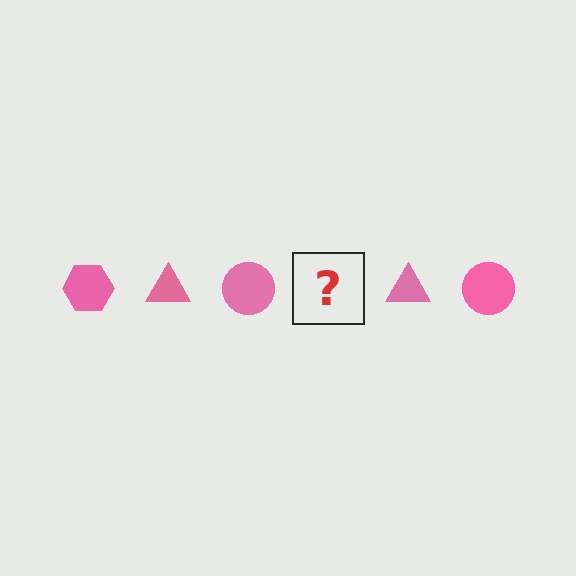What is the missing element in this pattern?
The missing element is a pink hexagon.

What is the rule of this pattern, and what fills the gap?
The rule is that the pattern cycles through hexagon, triangle, circle shapes in pink. The gap should be filled with a pink hexagon.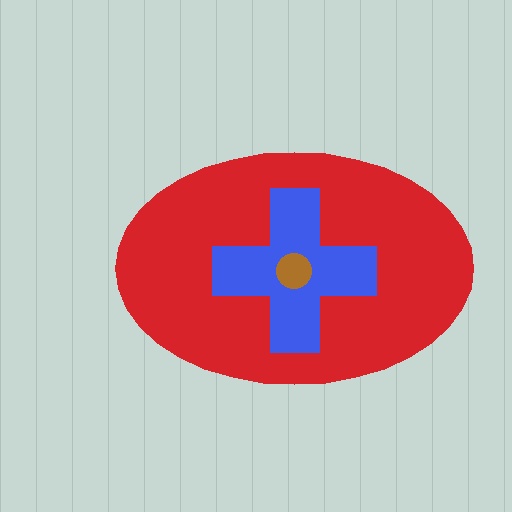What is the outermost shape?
The red ellipse.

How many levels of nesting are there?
3.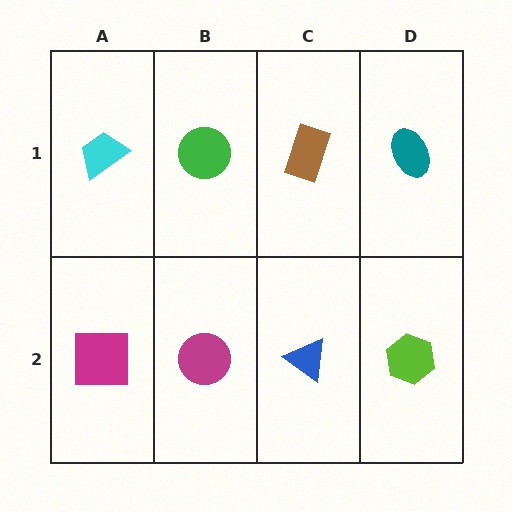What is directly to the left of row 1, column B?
A cyan trapezoid.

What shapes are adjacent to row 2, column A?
A cyan trapezoid (row 1, column A), a magenta circle (row 2, column B).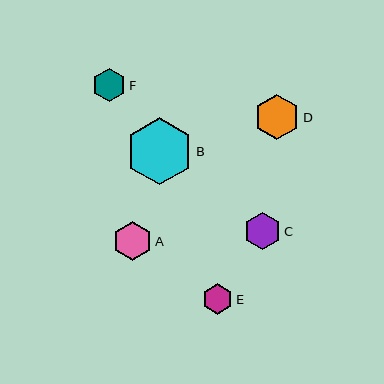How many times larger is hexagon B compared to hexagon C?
Hexagon B is approximately 1.8 times the size of hexagon C.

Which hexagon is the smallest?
Hexagon E is the smallest with a size of approximately 30 pixels.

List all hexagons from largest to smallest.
From largest to smallest: B, D, A, C, F, E.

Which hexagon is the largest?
Hexagon B is the largest with a size of approximately 67 pixels.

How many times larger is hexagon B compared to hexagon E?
Hexagon B is approximately 2.2 times the size of hexagon E.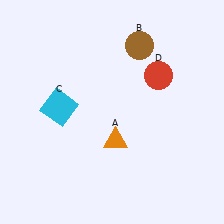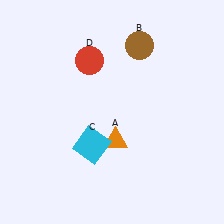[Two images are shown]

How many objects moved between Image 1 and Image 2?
2 objects moved between the two images.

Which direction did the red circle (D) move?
The red circle (D) moved left.